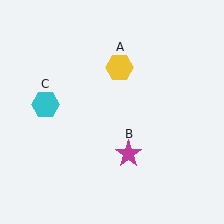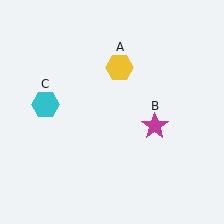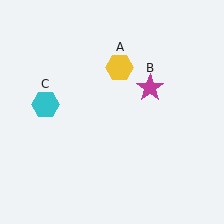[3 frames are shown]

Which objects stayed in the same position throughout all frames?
Yellow hexagon (object A) and cyan hexagon (object C) remained stationary.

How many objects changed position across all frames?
1 object changed position: magenta star (object B).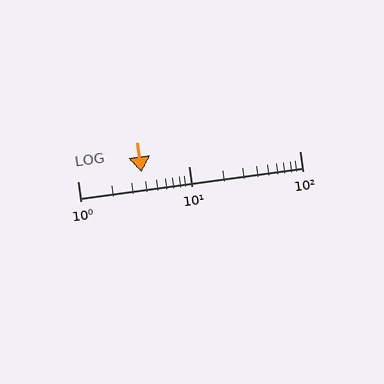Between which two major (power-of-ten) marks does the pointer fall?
The pointer is between 1 and 10.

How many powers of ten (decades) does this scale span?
The scale spans 2 decades, from 1 to 100.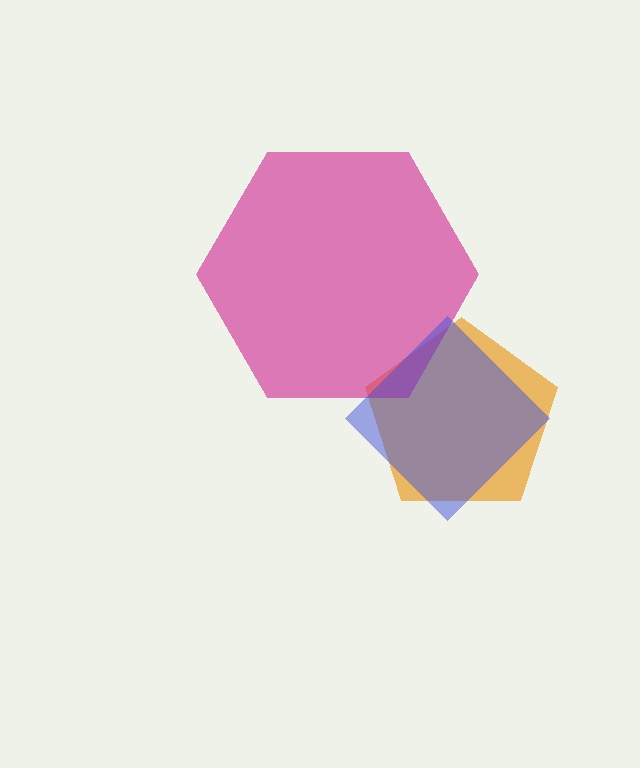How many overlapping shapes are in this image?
There are 3 overlapping shapes in the image.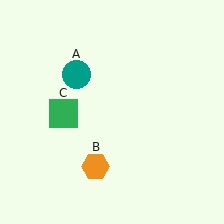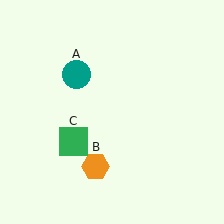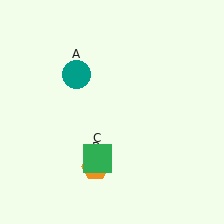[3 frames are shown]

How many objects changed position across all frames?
1 object changed position: green square (object C).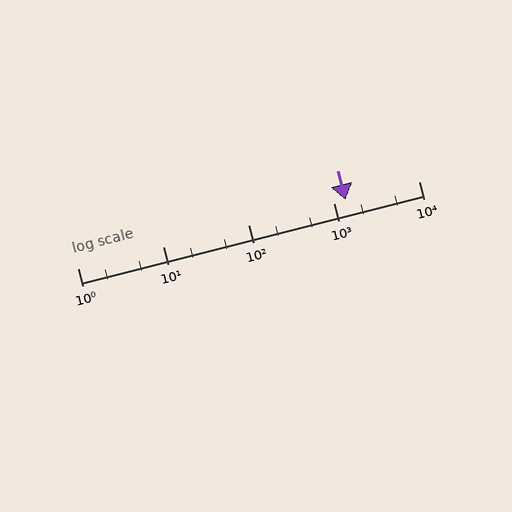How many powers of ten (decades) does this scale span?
The scale spans 4 decades, from 1 to 10000.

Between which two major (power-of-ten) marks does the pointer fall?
The pointer is between 1000 and 10000.